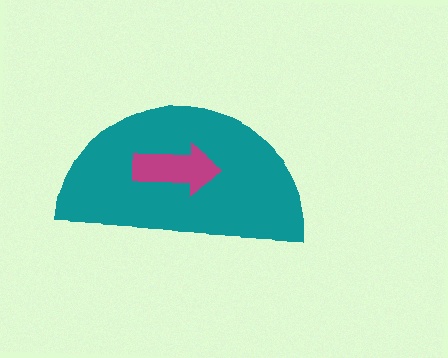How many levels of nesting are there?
2.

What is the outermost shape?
The teal semicircle.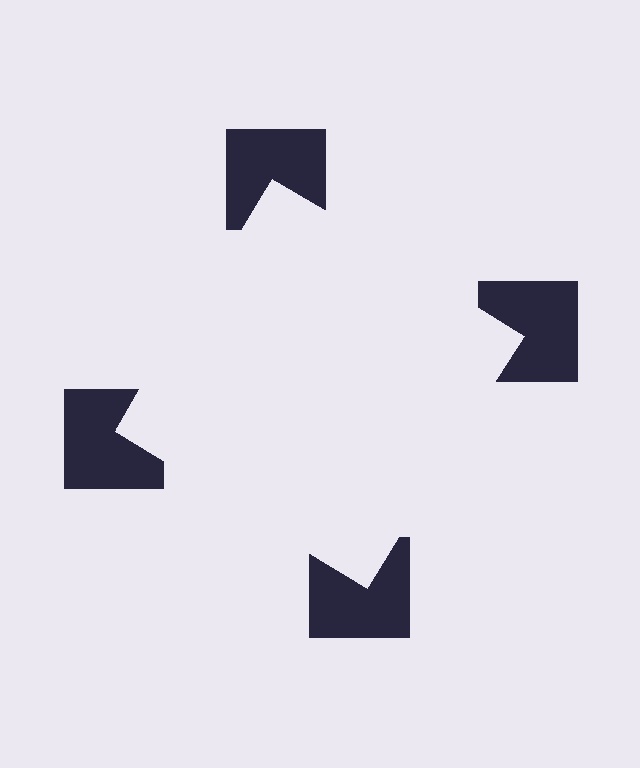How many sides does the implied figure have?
4 sides.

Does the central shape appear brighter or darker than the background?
It typically appears slightly brighter than the background, even though no actual brightness change is drawn.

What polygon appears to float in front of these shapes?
An illusory square — its edges are inferred from the aligned wedge cuts in the notched squares, not physically drawn.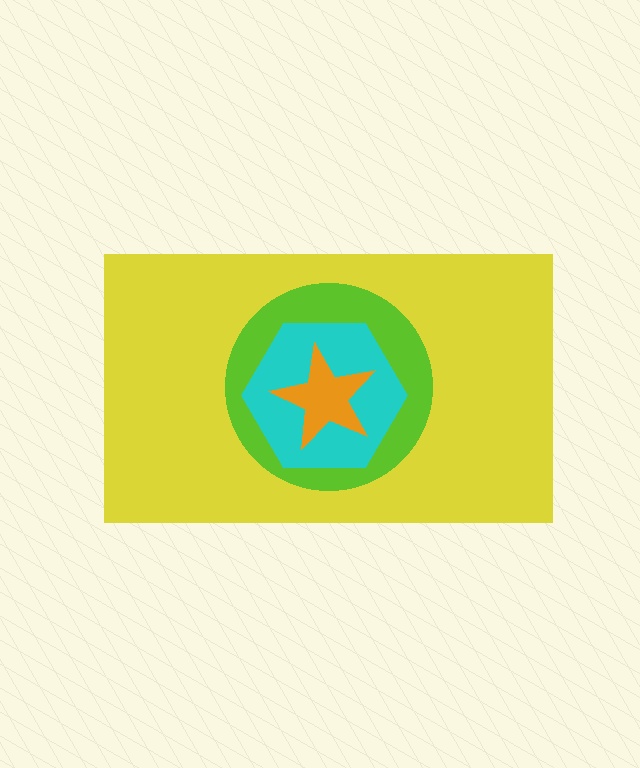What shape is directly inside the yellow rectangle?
The lime circle.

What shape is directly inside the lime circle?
The cyan hexagon.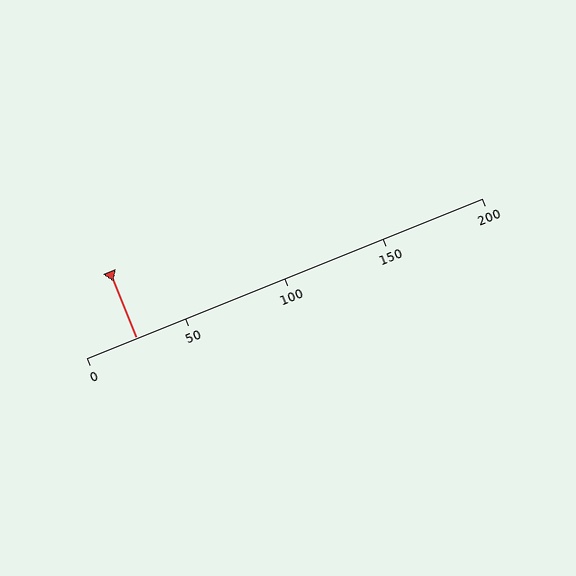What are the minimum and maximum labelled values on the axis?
The axis runs from 0 to 200.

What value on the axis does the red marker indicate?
The marker indicates approximately 25.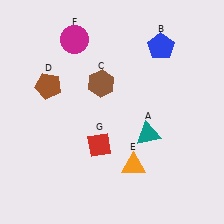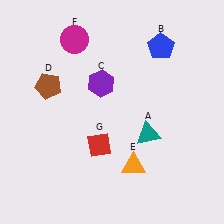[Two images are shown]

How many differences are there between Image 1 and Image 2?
There is 1 difference between the two images.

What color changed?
The hexagon (C) changed from brown in Image 1 to purple in Image 2.